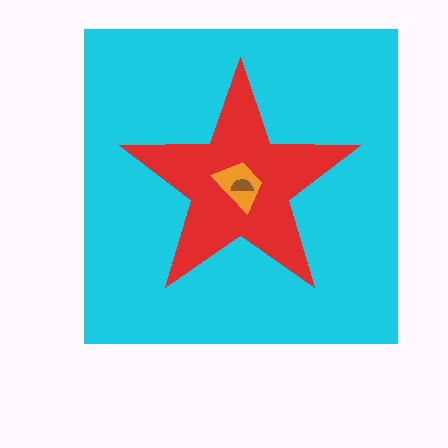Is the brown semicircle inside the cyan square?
Yes.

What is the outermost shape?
The cyan square.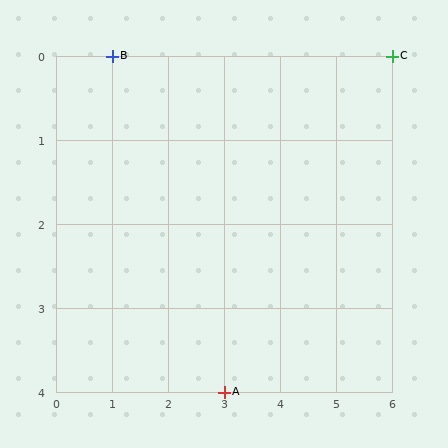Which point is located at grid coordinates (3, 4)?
Point A is at (3, 4).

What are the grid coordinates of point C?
Point C is at grid coordinates (6, 0).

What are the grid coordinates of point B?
Point B is at grid coordinates (1, 0).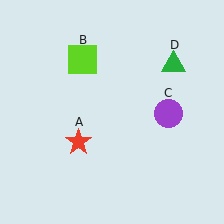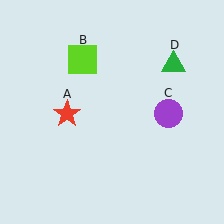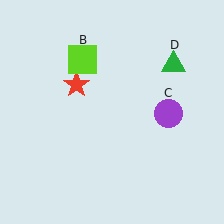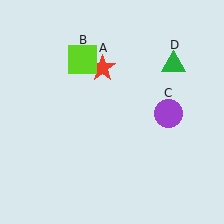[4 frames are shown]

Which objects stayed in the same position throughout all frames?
Lime square (object B) and purple circle (object C) and green triangle (object D) remained stationary.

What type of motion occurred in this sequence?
The red star (object A) rotated clockwise around the center of the scene.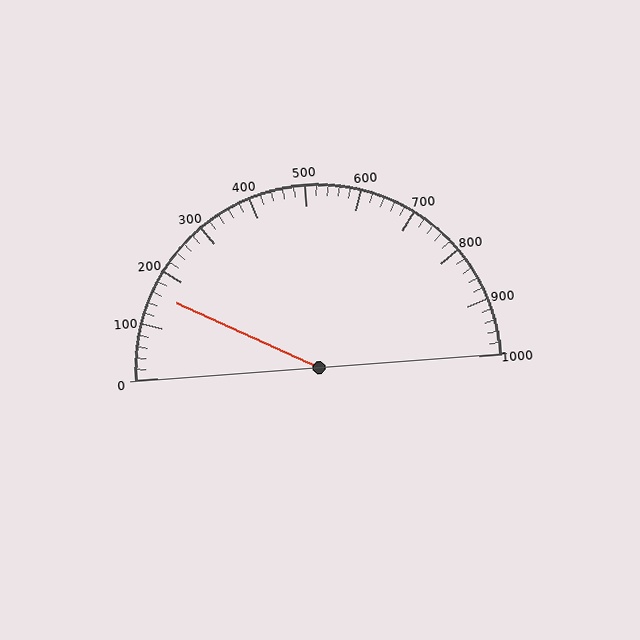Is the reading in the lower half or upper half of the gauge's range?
The reading is in the lower half of the range (0 to 1000).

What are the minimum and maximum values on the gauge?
The gauge ranges from 0 to 1000.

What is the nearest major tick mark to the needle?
The nearest major tick mark is 200.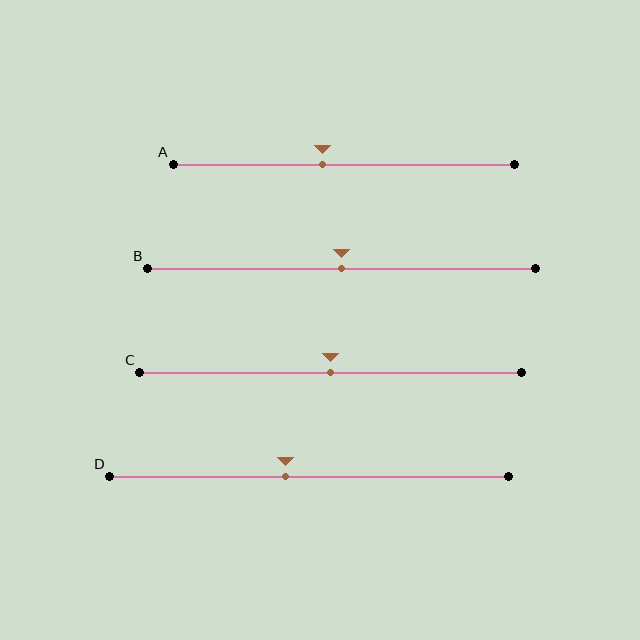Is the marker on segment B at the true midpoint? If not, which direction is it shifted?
Yes, the marker on segment B is at the true midpoint.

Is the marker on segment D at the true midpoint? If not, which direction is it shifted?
No, the marker on segment D is shifted to the left by about 6% of the segment length.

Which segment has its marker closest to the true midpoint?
Segment B has its marker closest to the true midpoint.